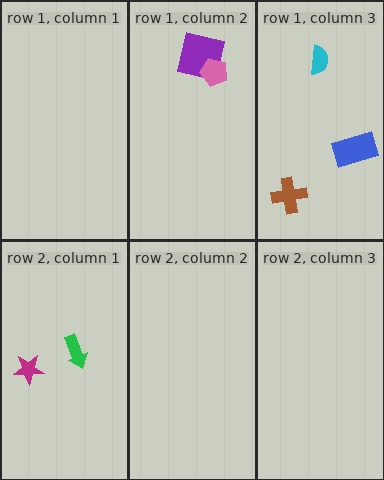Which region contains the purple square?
The row 1, column 2 region.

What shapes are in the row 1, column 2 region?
The purple square, the pink pentagon.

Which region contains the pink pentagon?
The row 1, column 2 region.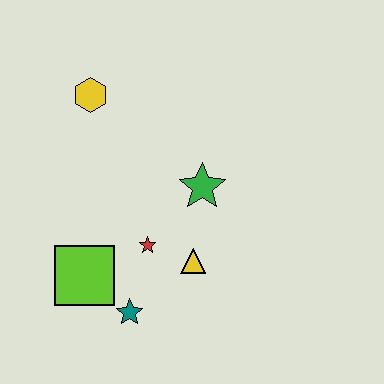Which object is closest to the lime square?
The teal star is closest to the lime square.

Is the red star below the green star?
Yes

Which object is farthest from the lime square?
The yellow hexagon is farthest from the lime square.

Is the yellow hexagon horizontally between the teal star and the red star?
No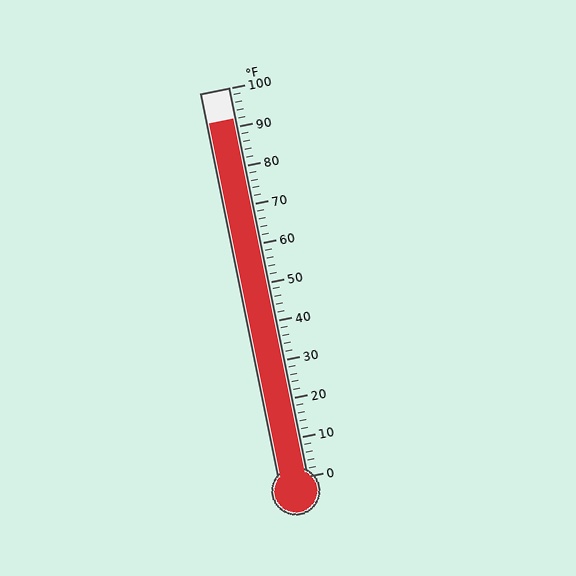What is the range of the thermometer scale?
The thermometer scale ranges from 0°F to 100°F.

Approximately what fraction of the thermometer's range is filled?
The thermometer is filled to approximately 90% of its range.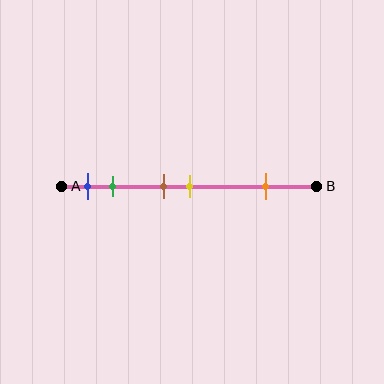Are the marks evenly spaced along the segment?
No, the marks are not evenly spaced.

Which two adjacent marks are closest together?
The brown and yellow marks are the closest adjacent pair.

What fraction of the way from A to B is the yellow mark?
The yellow mark is approximately 50% (0.5) of the way from A to B.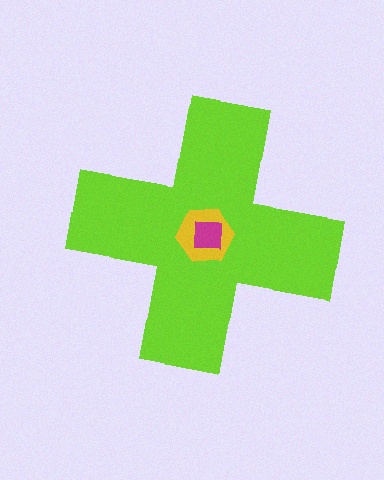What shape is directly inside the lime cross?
The yellow hexagon.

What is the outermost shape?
The lime cross.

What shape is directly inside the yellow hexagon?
The magenta square.